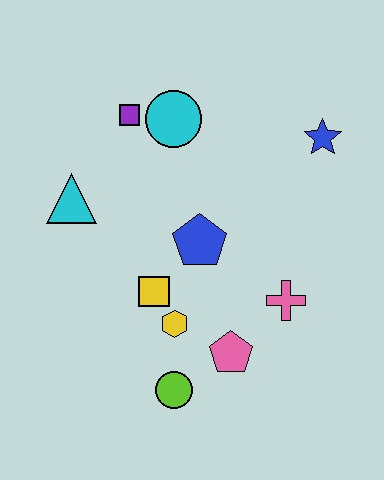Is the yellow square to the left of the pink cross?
Yes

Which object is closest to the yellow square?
The yellow hexagon is closest to the yellow square.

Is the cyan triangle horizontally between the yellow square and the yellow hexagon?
No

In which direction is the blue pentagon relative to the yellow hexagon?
The blue pentagon is above the yellow hexagon.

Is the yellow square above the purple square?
No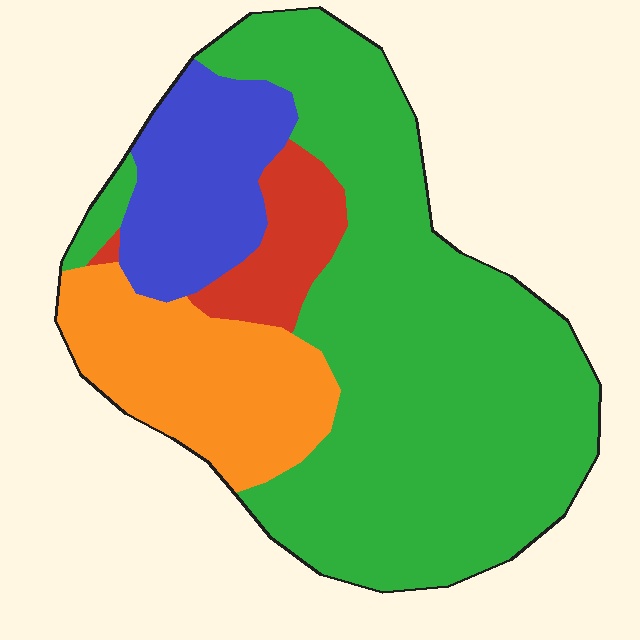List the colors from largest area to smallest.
From largest to smallest: green, orange, blue, red.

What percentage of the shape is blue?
Blue takes up less than a sixth of the shape.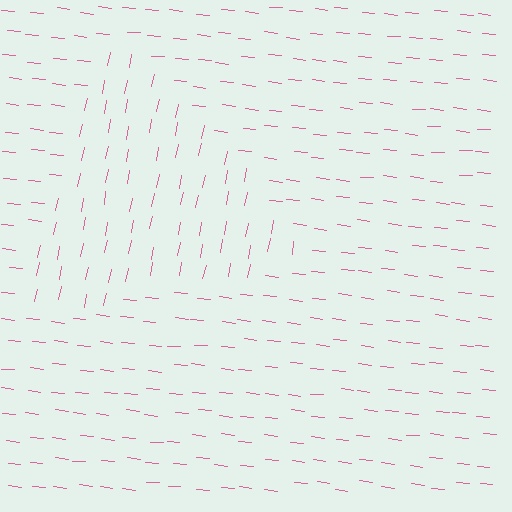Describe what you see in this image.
The image is filled with small pink line segments. A triangle region in the image has lines oriented differently from the surrounding lines, creating a visible texture boundary.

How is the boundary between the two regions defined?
The boundary is defined purely by a change in line orientation (approximately 84 degrees difference). All lines are the same color and thickness.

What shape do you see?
I see a triangle.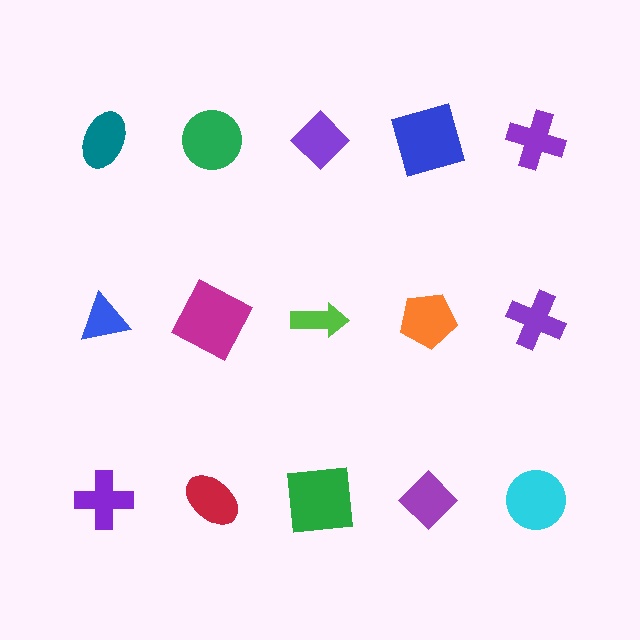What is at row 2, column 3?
A lime arrow.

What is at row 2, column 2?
A magenta square.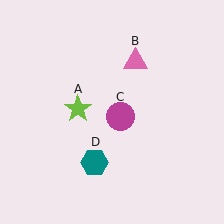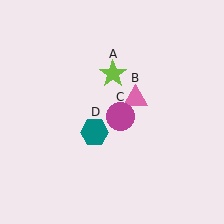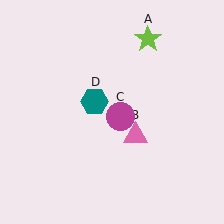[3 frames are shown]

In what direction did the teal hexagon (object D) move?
The teal hexagon (object D) moved up.